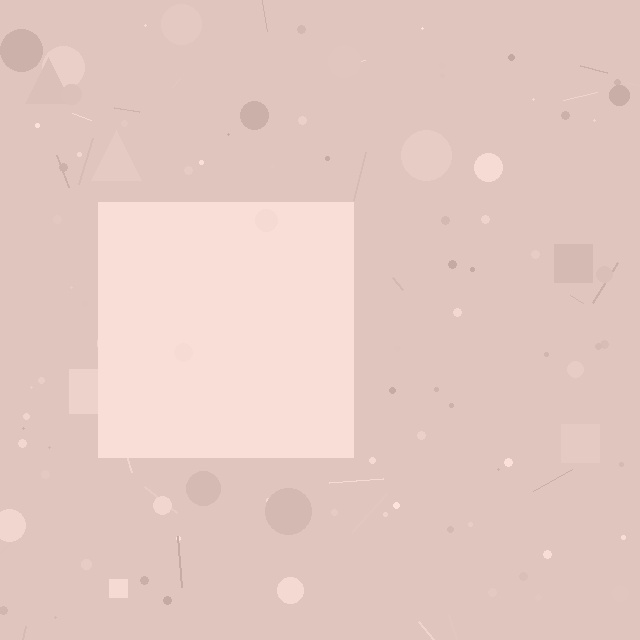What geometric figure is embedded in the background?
A square is embedded in the background.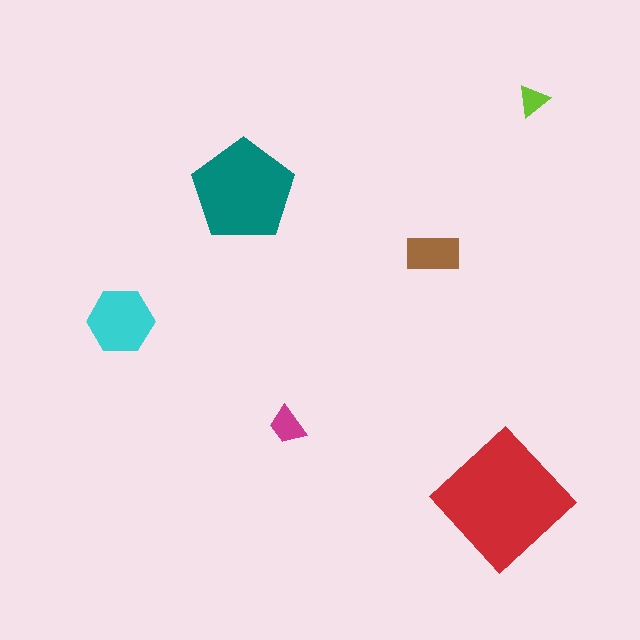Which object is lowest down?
The red diamond is bottommost.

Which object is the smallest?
The lime triangle.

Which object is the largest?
The red diamond.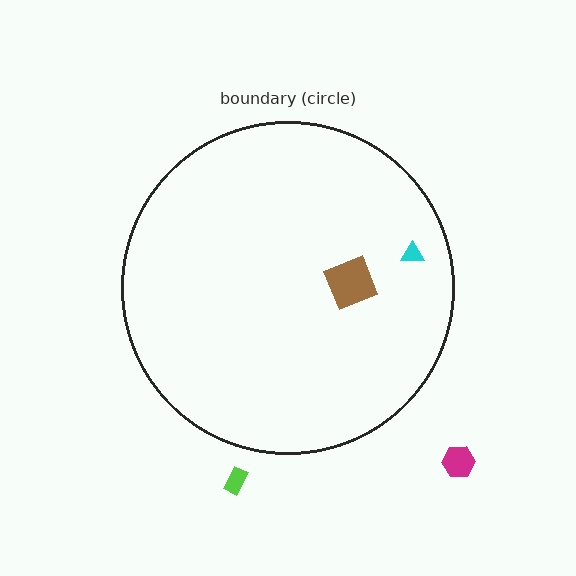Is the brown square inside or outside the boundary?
Inside.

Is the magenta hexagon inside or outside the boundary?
Outside.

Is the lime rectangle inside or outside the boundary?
Outside.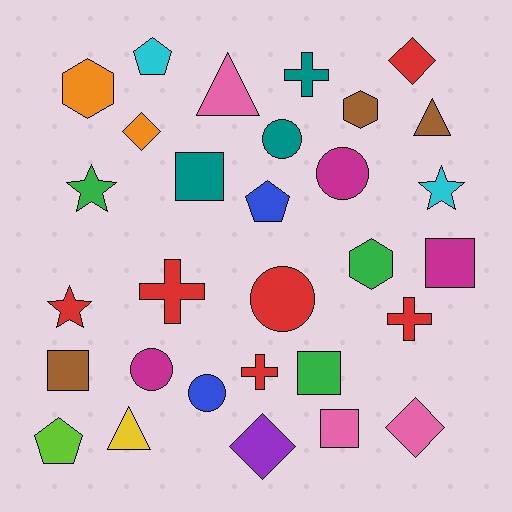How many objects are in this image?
There are 30 objects.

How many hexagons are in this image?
There are 3 hexagons.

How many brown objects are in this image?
There are 3 brown objects.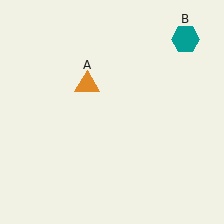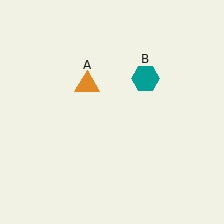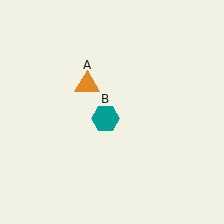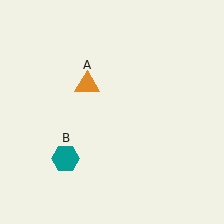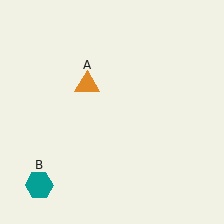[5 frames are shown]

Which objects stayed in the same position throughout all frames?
Orange triangle (object A) remained stationary.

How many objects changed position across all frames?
1 object changed position: teal hexagon (object B).